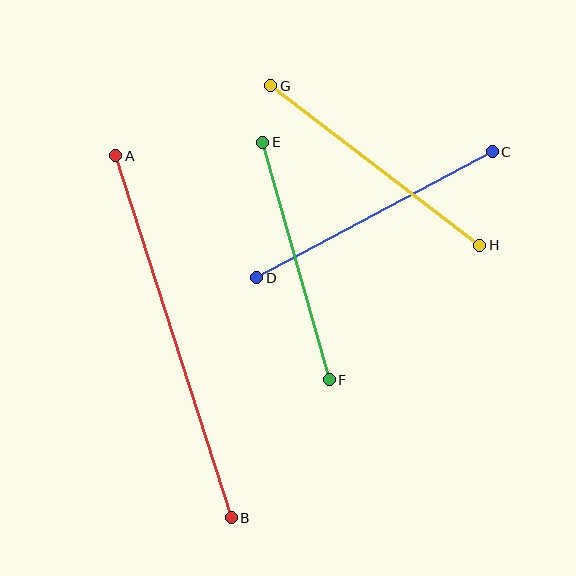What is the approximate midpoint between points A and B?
The midpoint is at approximately (173, 337) pixels.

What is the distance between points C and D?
The distance is approximately 267 pixels.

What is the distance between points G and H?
The distance is approximately 263 pixels.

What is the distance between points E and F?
The distance is approximately 247 pixels.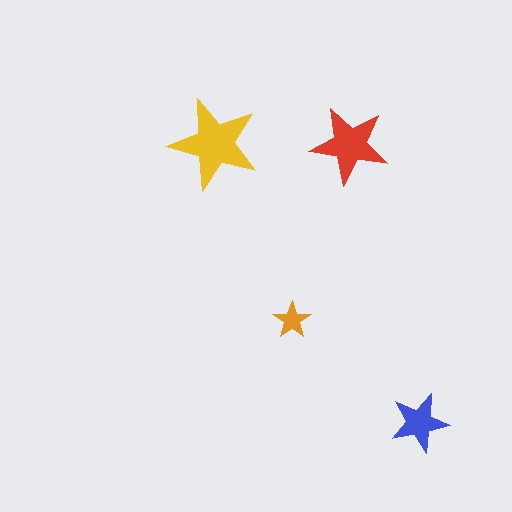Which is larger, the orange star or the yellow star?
The yellow one.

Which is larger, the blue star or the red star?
The red one.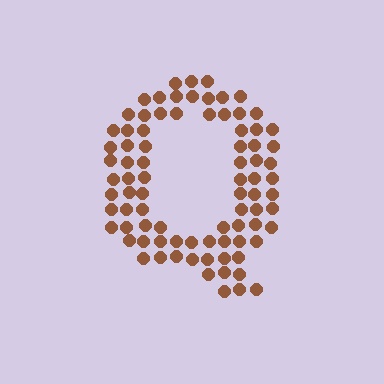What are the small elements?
The small elements are circles.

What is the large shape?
The large shape is the letter Q.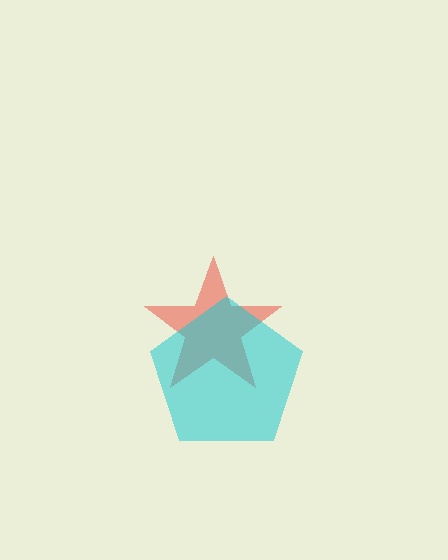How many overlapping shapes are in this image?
There are 2 overlapping shapes in the image.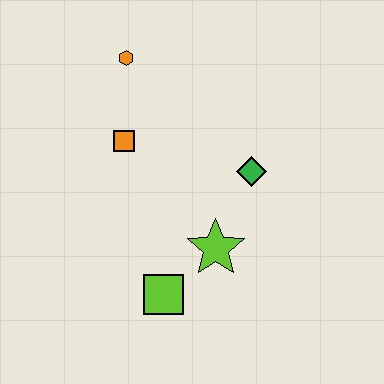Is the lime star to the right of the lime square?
Yes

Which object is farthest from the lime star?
The orange hexagon is farthest from the lime star.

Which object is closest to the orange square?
The orange hexagon is closest to the orange square.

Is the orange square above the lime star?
Yes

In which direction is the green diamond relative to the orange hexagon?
The green diamond is to the right of the orange hexagon.